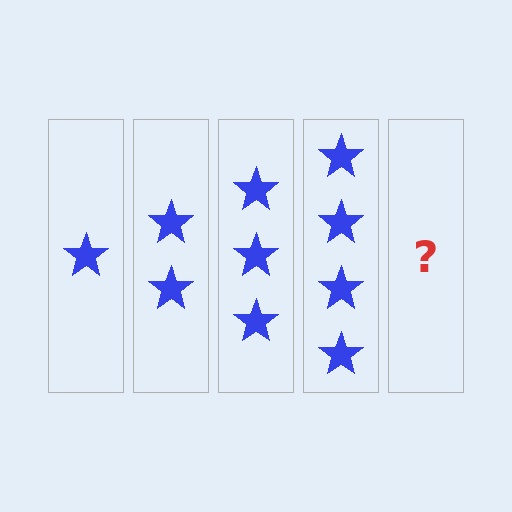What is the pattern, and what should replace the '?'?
The pattern is that each step adds one more star. The '?' should be 5 stars.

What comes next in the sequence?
The next element should be 5 stars.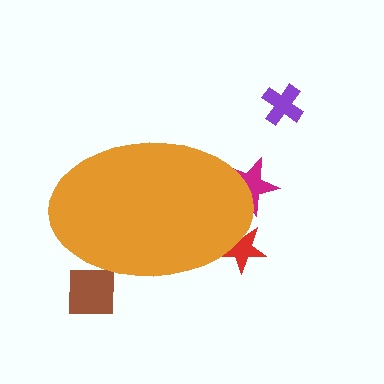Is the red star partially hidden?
Yes, the red star is partially hidden behind the orange ellipse.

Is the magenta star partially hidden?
Yes, the magenta star is partially hidden behind the orange ellipse.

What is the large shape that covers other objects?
An orange ellipse.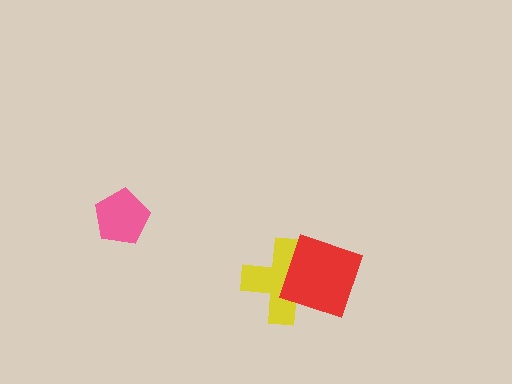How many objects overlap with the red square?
1 object overlaps with the red square.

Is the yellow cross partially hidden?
Yes, it is partially covered by another shape.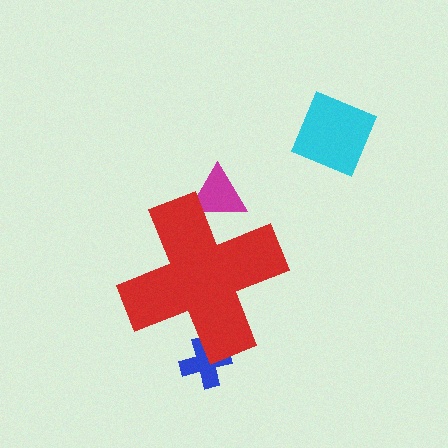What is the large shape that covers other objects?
A red cross.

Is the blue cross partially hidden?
Yes, the blue cross is partially hidden behind the red cross.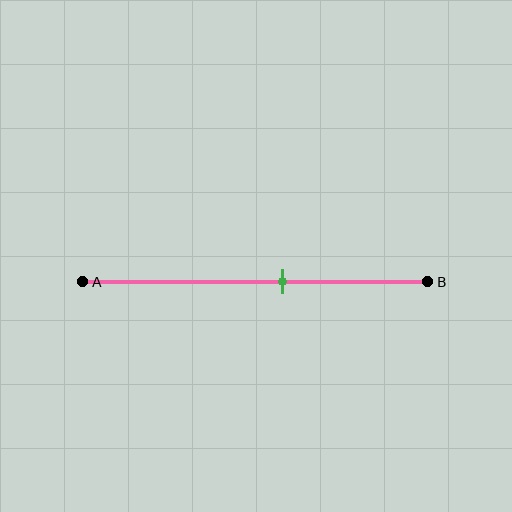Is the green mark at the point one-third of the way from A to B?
No, the mark is at about 60% from A, not at the 33% one-third point.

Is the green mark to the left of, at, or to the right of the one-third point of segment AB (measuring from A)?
The green mark is to the right of the one-third point of segment AB.